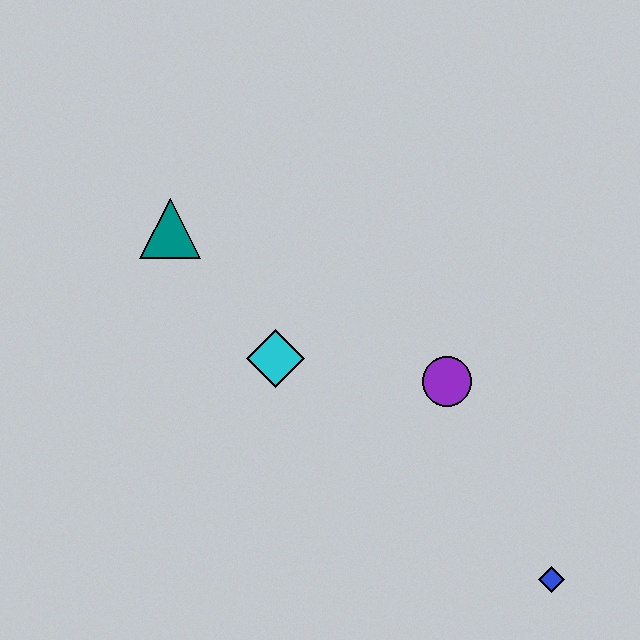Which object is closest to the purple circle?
The cyan diamond is closest to the purple circle.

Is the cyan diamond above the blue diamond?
Yes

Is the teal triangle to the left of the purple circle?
Yes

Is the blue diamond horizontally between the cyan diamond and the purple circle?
No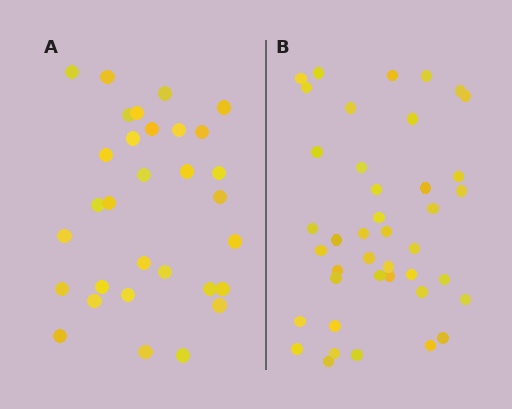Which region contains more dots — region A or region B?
Region B (the right region) has more dots.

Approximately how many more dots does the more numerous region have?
Region B has roughly 10 or so more dots than region A.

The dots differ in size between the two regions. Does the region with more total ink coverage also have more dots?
No. Region A has more total ink coverage because its dots are larger, but region B actually contains more individual dots. Total area can be misleading — the number of items is what matters here.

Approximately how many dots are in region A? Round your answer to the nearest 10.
About 30 dots. (The exact count is 31, which rounds to 30.)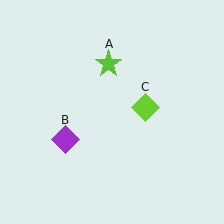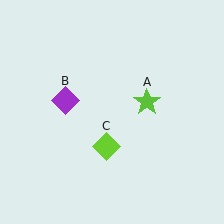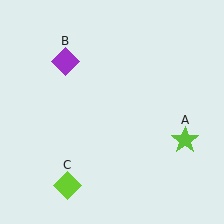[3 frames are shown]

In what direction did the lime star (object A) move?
The lime star (object A) moved down and to the right.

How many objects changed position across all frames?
3 objects changed position: lime star (object A), purple diamond (object B), lime diamond (object C).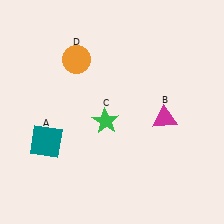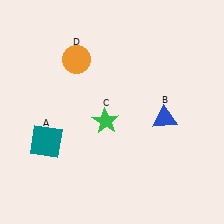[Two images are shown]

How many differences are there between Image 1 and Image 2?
There is 1 difference between the two images.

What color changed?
The triangle (B) changed from magenta in Image 1 to blue in Image 2.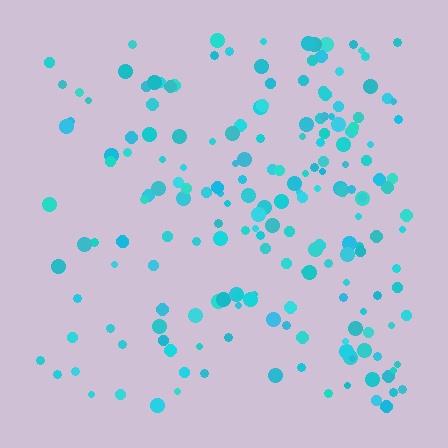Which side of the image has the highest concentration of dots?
The right.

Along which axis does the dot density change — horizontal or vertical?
Horizontal.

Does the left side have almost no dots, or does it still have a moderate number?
Still a moderate number, just noticeably fewer than the right.